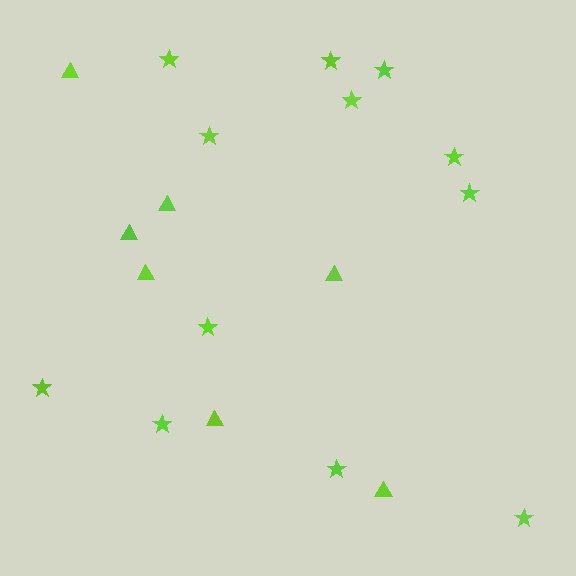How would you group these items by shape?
There are 2 groups: one group of triangles (7) and one group of stars (12).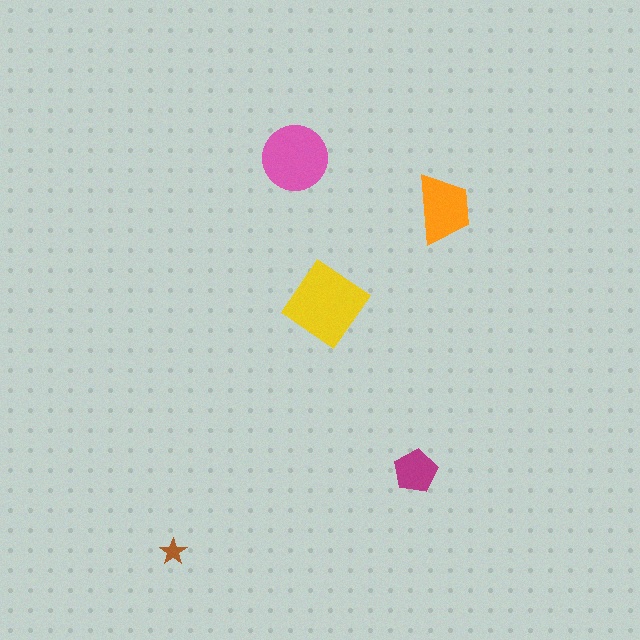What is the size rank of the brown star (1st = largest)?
5th.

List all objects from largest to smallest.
The yellow diamond, the pink circle, the orange trapezoid, the magenta pentagon, the brown star.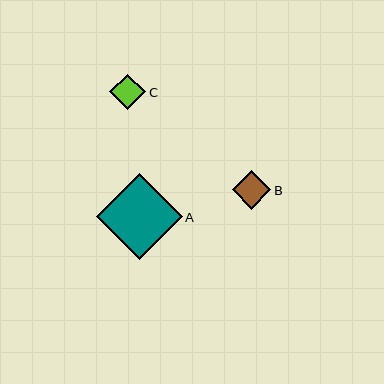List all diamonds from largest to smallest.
From largest to smallest: A, B, C.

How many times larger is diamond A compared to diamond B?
Diamond A is approximately 2.2 times the size of diamond B.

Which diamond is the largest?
Diamond A is the largest with a size of approximately 86 pixels.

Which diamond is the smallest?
Diamond C is the smallest with a size of approximately 36 pixels.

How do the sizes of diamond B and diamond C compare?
Diamond B and diamond C are approximately the same size.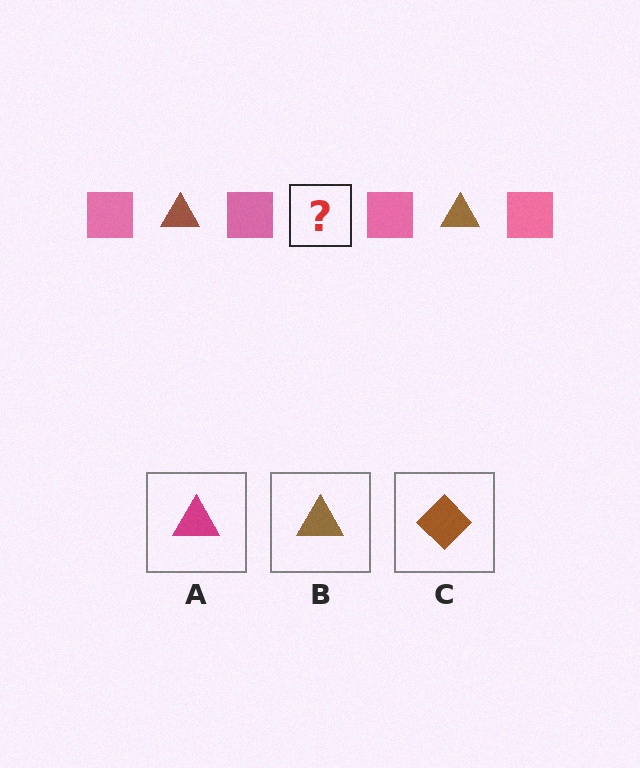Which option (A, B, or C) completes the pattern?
B.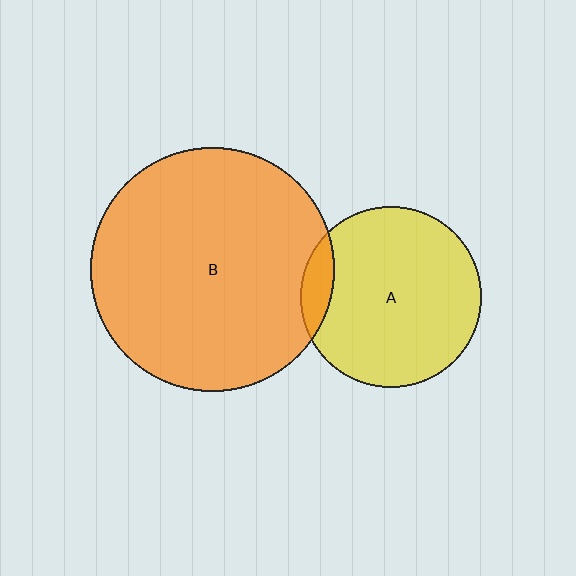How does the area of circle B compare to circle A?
Approximately 1.8 times.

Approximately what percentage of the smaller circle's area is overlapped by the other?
Approximately 10%.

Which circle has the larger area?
Circle B (orange).